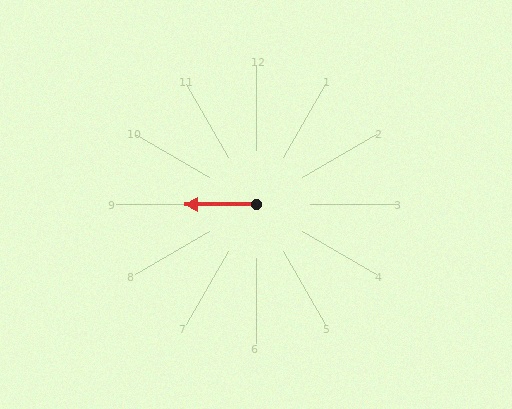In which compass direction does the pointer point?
West.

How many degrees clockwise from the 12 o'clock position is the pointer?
Approximately 270 degrees.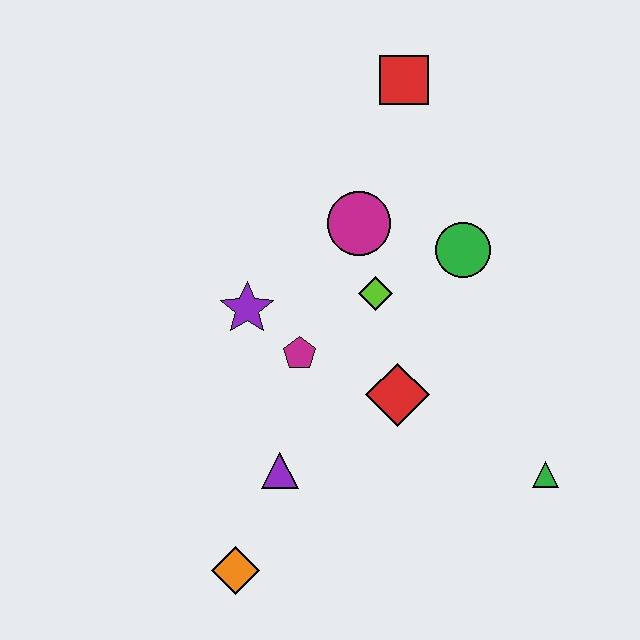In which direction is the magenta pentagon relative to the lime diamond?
The magenta pentagon is to the left of the lime diamond.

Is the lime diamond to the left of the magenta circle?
No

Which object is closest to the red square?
The magenta circle is closest to the red square.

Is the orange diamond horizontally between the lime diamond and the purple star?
No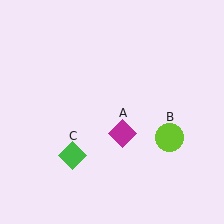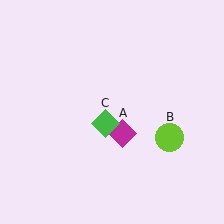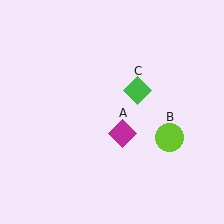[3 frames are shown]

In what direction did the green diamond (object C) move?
The green diamond (object C) moved up and to the right.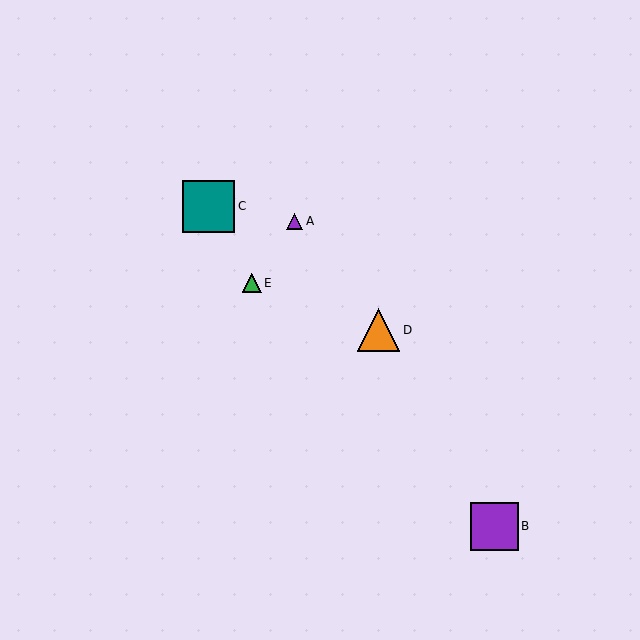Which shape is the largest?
The teal square (labeled C) is the largest.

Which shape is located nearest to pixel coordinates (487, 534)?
The purple square (labeled B) at (494, 526) is nearest to that location.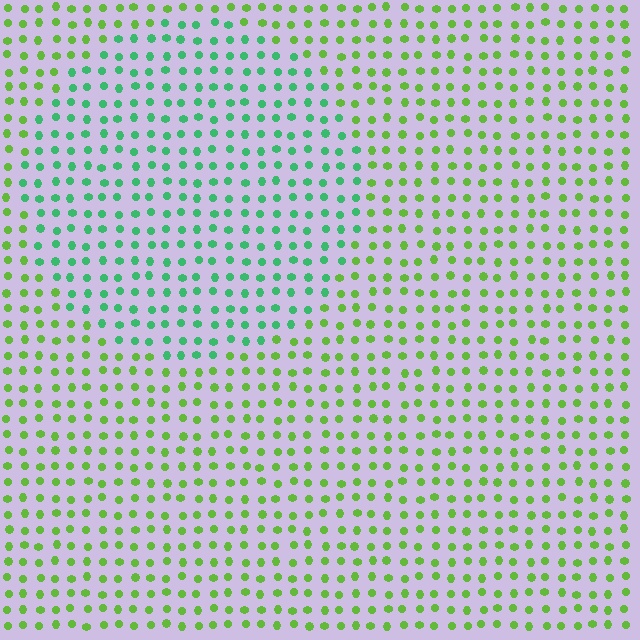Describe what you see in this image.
The image is filled with small lime elements in a uniform arrangement. A circle-shaped region is visible where the elements are tinted to a slightly different hue, forming a subtle color boundary.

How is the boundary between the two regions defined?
The boundary is defined purely by a slight shift in hue (about 43 degrees). Spacing, size, and orientation are identical on both sides.